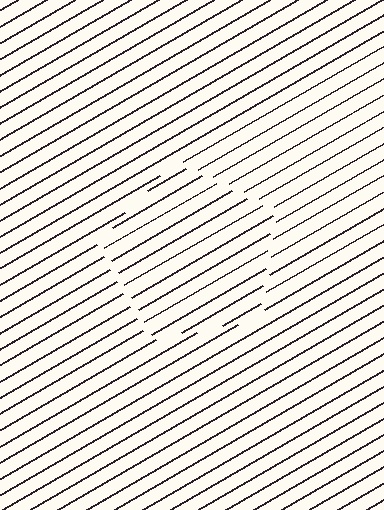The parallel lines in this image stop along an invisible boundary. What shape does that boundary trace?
An illusory pentagon. The interior of the shape contains the same grating, shifted by half a period — the contour is defined by the phase discontinuity where line-ends from the inner and outer gratings abut.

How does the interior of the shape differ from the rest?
The interior of the shape contains the same grating, shifted by half a period — the contour is defined by the phase discontinuity where line-ends from the inner and outer gratings abut.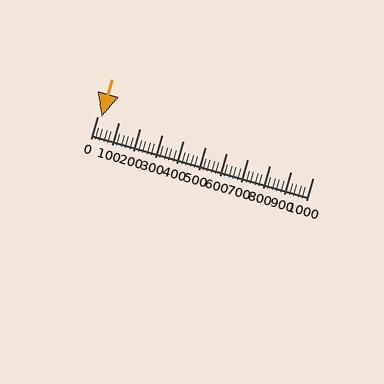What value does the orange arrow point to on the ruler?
The orange arrow points to approximately 20.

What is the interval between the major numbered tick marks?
The major tick marks are spaced 100 units apart.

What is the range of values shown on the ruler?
The ruler shows values from 0 to 1000.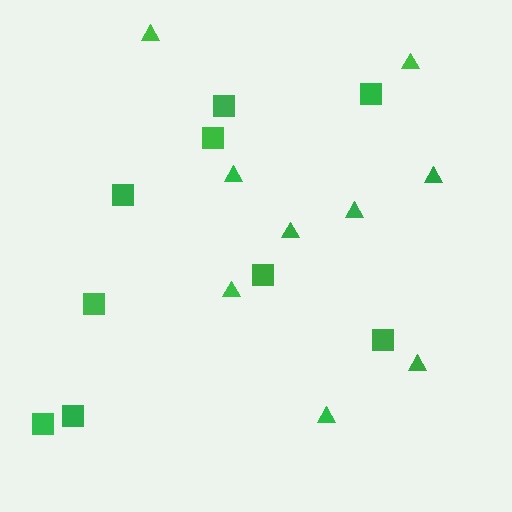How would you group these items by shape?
There are 2 groups: one group of squares (9) and one group of triangles (9).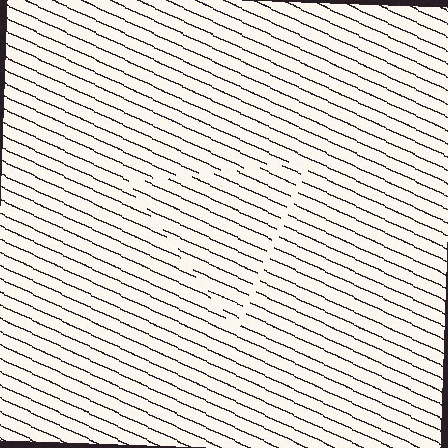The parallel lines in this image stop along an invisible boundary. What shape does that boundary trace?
An illusory triangle. The interior of the shape contains the same grating, shifted by half a period — the contour is defined by the phase discontinuity where line-ends from the inner and outer gratings abut.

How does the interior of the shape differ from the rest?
The interior of the shape contains the same grating, shifted by half a period — the contour is defined by the phase discontinuity where line-ends from the inner and outer gratings abut.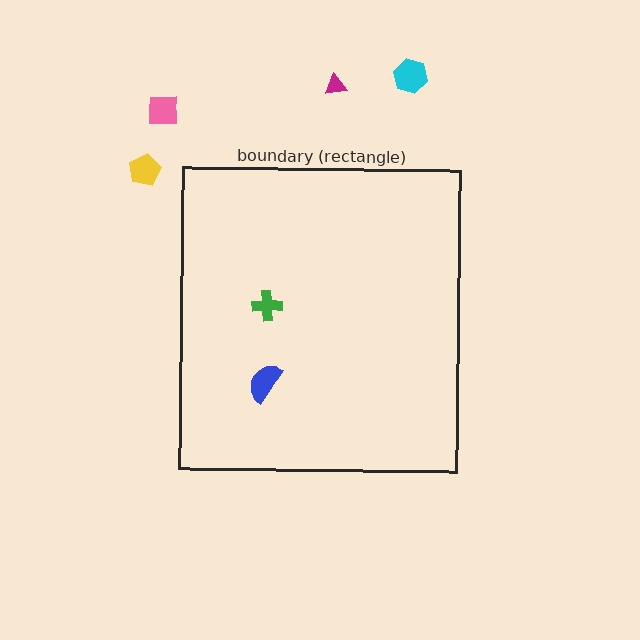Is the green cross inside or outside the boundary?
Inside.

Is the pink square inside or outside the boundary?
Outside.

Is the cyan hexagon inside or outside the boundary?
Outside.